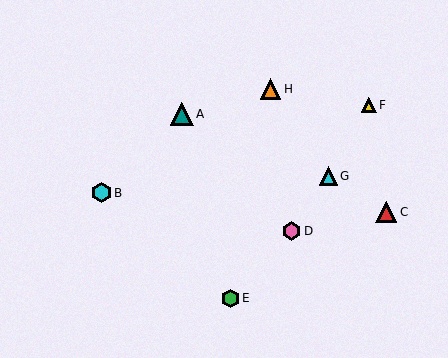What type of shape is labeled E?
Shape E is a green hexagon.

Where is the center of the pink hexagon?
The center of the pink hexagon is at (292, 231).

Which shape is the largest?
The teal triangle (labeled A) is the largest.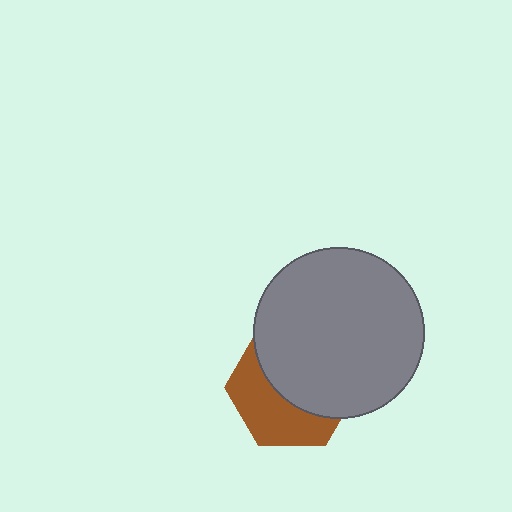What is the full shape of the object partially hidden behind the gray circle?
The partially hidden object is a brown hexagon.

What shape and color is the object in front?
The object in front is a gray circle.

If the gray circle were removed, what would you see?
You would see the complete brown hexagon.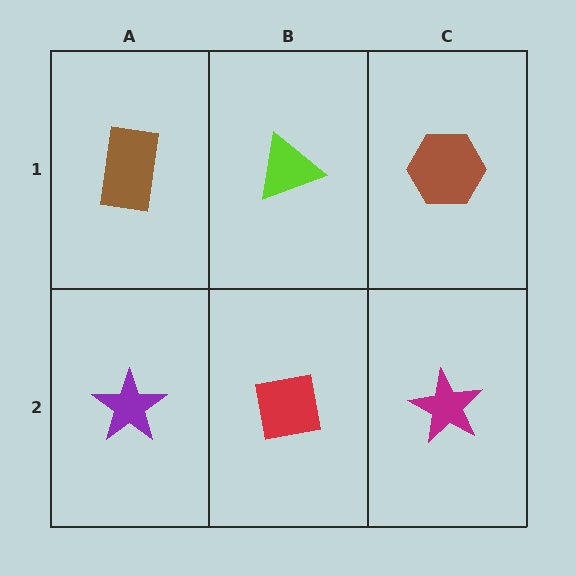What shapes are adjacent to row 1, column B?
A red square (row 2, column B), a brown rectangle (row 1, column A), a brown hexagon (row 1, column C).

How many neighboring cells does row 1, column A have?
2.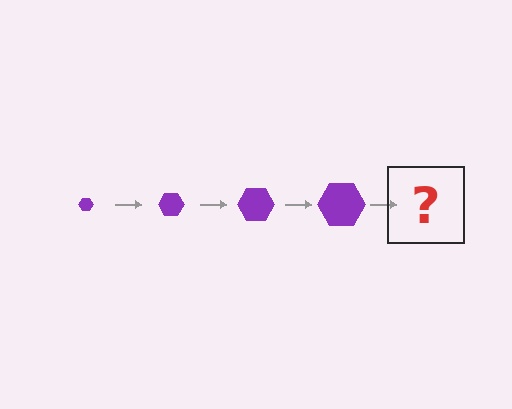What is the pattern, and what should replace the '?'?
The pattern is that the hexagon gets progressively larger each step. The '?' should be a purple hexagon, larger than the previous one.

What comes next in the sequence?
The next element should be a purple hexagon, larger than the previous one.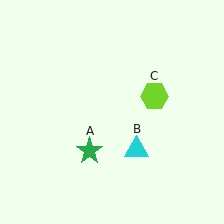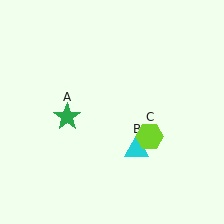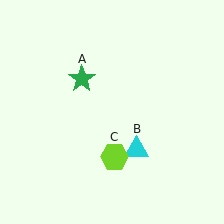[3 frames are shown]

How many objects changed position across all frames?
2 objects changed position: green star (object A), lime hexagon (object C).